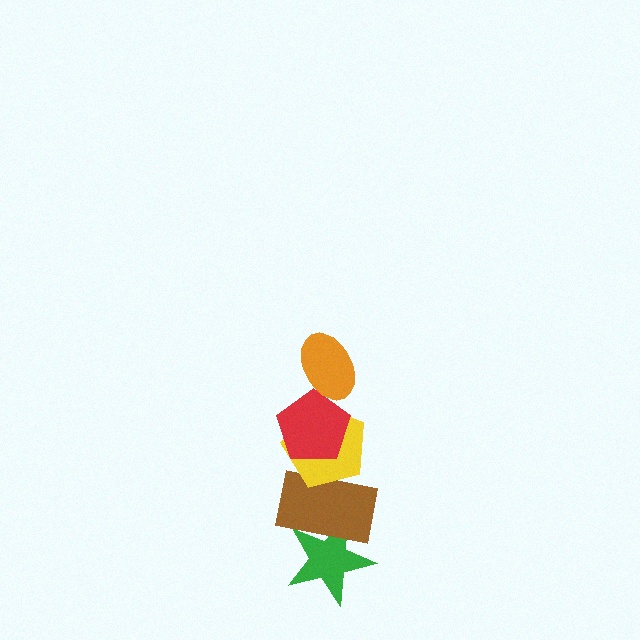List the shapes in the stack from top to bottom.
From top to bottom: the orange ellipse, the red pentagon, the yellow pentagon, the brown rectangle, the green star.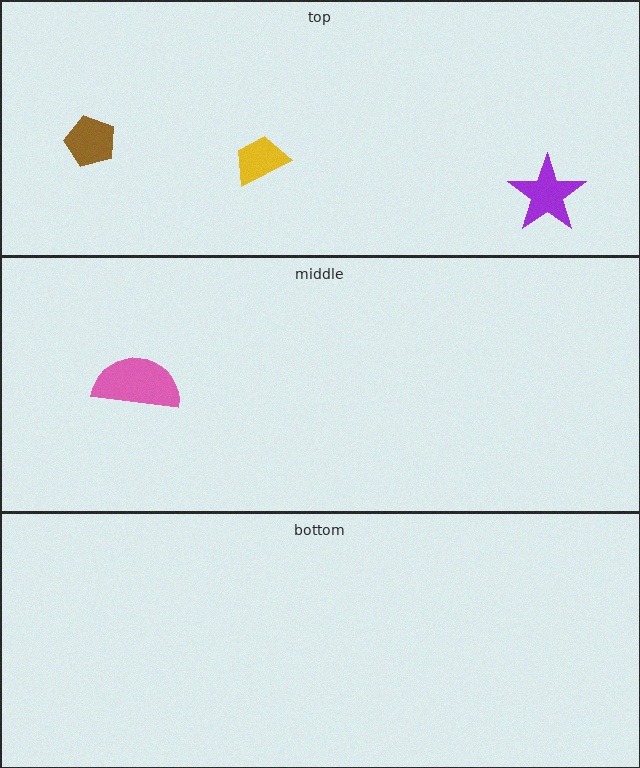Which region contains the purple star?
The top region.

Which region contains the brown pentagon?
The top region.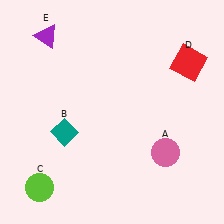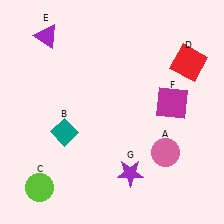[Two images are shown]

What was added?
A magenta square (F), a purple star (G) were added in Image 2.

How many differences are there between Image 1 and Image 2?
There are 2 differences between the two images.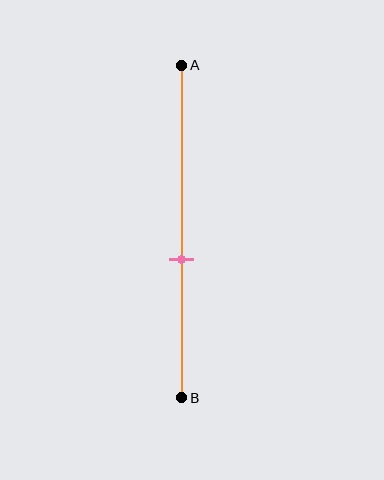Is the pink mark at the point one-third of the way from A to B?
No, the mark is at about 60% from A, not at the 33% one-third point.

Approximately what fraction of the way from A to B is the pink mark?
The pink mark is approximately 60% of the way from A to B.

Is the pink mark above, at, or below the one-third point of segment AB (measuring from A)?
The pink mark is below the one-third point of segment AB.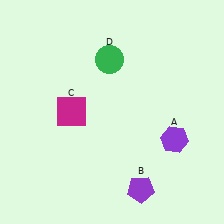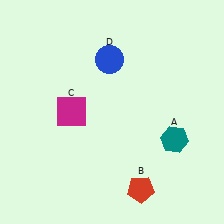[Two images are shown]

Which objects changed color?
A changed from purple to teal. B changed from purple to red. D changed from green to blue.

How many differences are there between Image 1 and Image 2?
There are 3 differences between the two images.